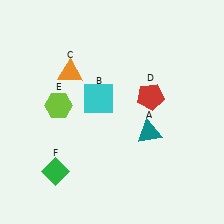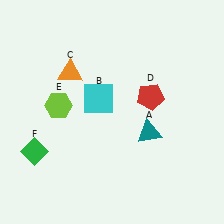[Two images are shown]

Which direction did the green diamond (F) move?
The green diamond (F) moved left.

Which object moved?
The green diamond (F) moved left.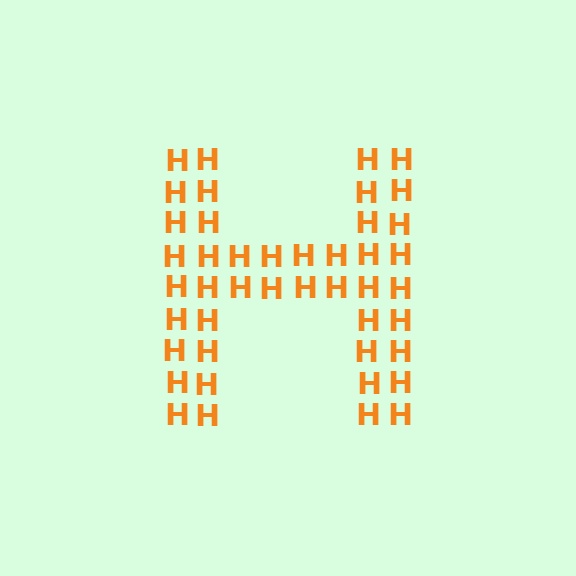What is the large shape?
The large shape is the letter H.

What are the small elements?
The small elements are letter H's.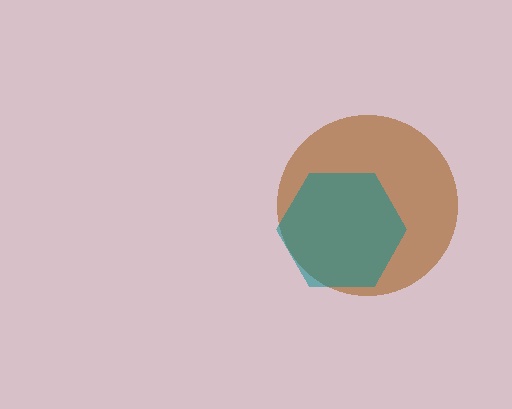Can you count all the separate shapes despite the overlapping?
Yes, there are 2 separate shapes.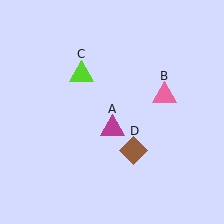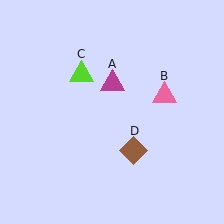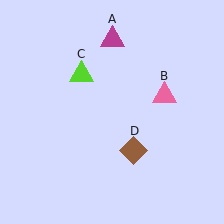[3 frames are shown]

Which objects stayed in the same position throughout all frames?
Pink triangle (object B) and lime triangle (object C) and brown diamond (object D) remained stationary.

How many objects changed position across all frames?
1 object changed position: magenta triangle (object A).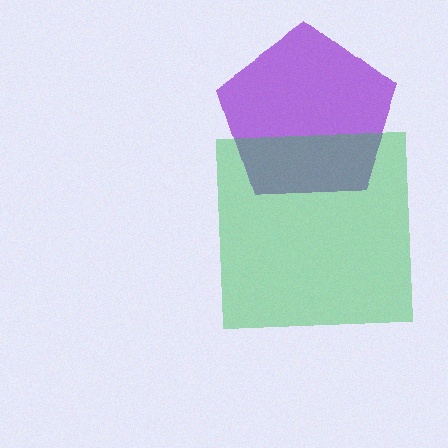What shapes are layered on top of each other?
The layered shapes are: a purple pentagon, a green square.